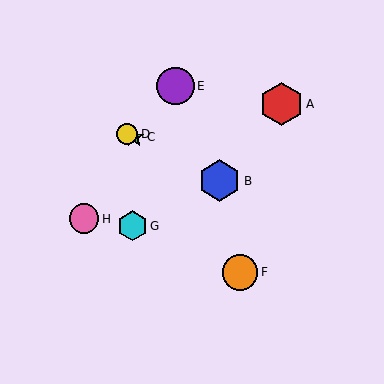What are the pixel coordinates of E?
Object E is at (175, 86).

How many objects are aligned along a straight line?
3 objects (B, C, D) are aligned along a straight line.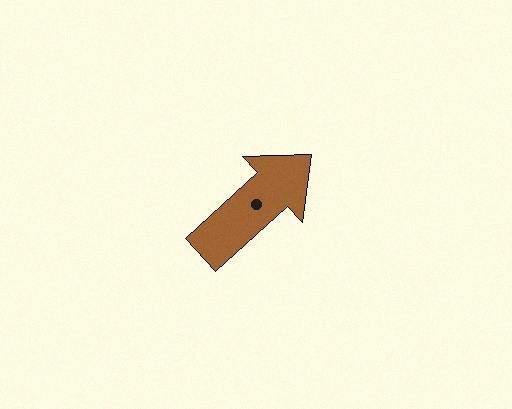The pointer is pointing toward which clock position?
Roughly 2 o'clock.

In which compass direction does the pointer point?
Northeast.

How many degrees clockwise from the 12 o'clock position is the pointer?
Approximately 48 degrees.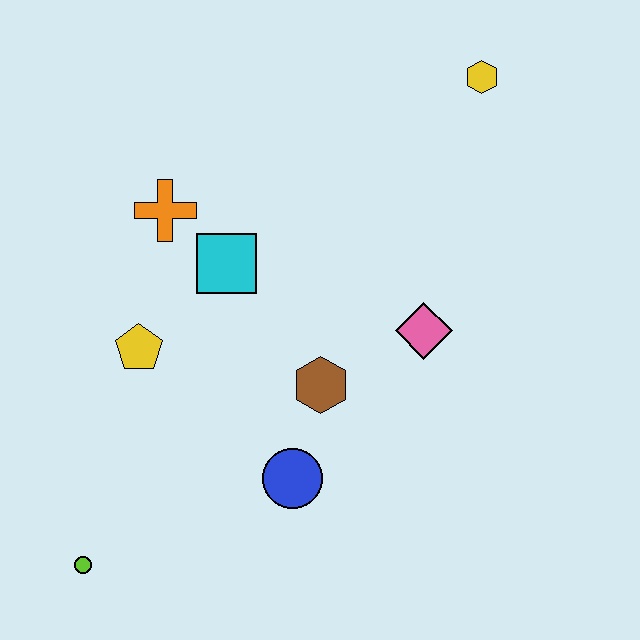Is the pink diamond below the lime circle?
No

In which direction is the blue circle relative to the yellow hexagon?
The blue circle is below the yellow hexagon.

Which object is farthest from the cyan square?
The lime circle is farthest from the cyan square.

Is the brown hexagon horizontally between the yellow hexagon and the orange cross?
Yes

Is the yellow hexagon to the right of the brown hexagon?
Yes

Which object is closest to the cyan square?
The orange cross is closest to the cyan square.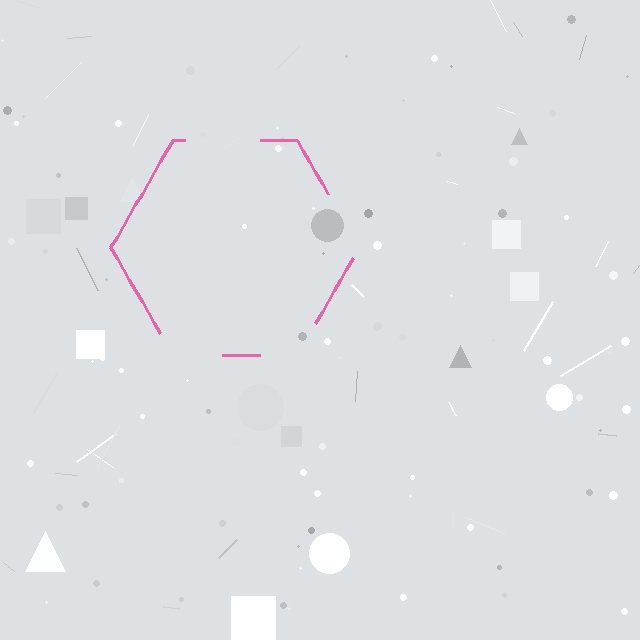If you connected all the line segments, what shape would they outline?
They would outline a hexagon.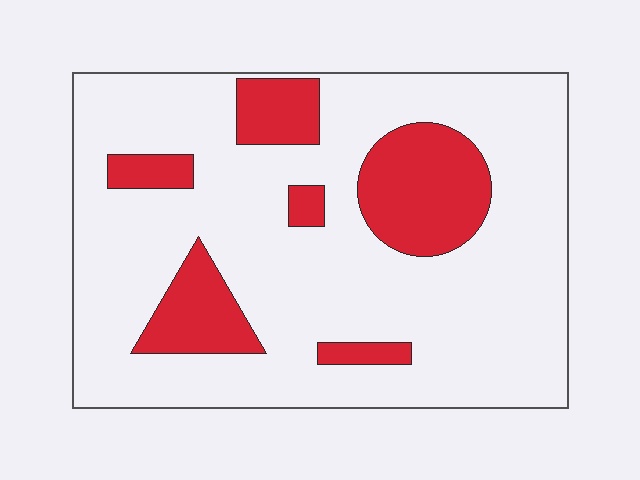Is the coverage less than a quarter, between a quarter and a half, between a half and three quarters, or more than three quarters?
Less than a quarter.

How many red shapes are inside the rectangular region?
6.